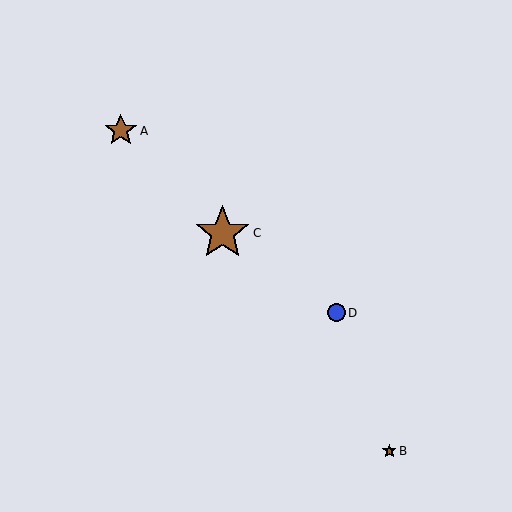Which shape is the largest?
The brown star (labeled C) is the largest.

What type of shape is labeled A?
Shape A is a brown star.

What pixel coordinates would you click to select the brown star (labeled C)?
Click at (223, 233) to select the brown star C.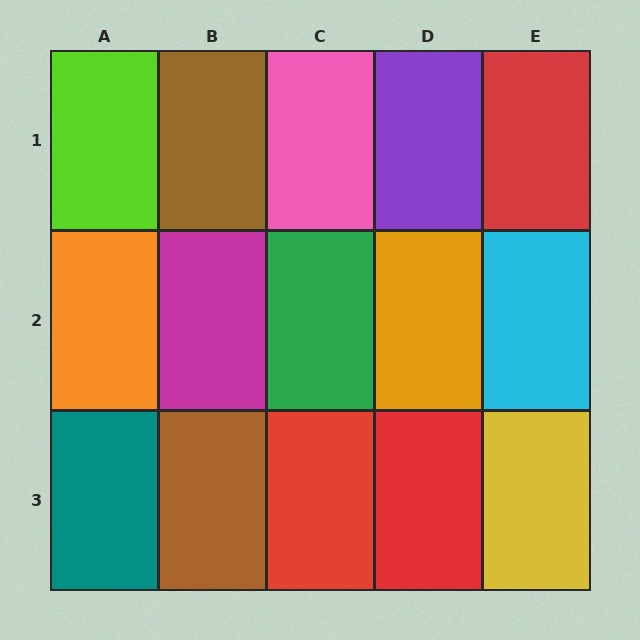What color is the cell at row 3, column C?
Red.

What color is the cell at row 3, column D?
Red.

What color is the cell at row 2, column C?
Green.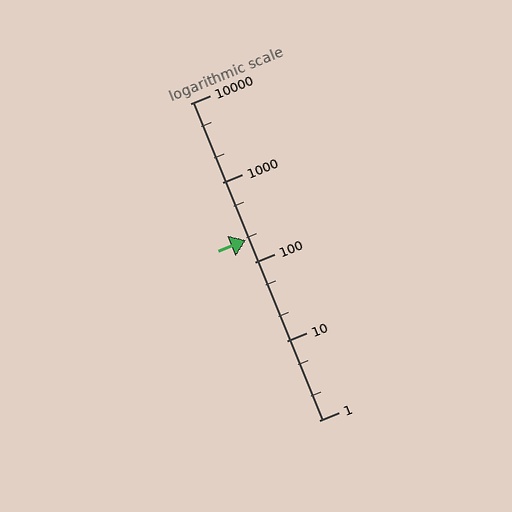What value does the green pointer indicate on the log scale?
The pointer indicates approximately 190.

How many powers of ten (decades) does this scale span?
The scale spans 4 decades, from 1 to 10000.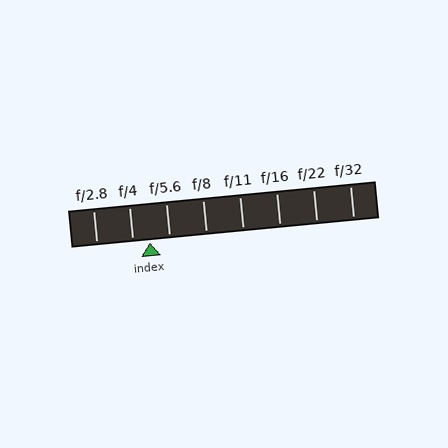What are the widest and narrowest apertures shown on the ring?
The widest aperture shown is f/2.8 and the narrowest is f/32.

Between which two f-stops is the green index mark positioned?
The index mark is between f/4 and f/5.6.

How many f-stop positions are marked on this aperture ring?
There are 8 f-stop positions marked.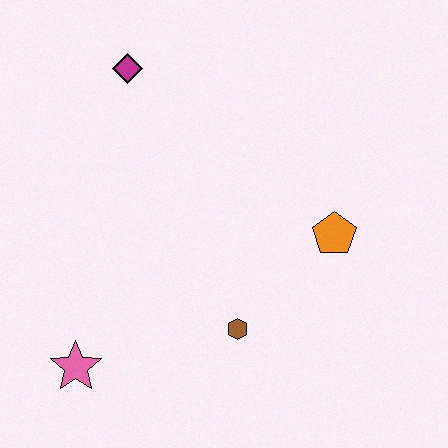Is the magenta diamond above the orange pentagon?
Yes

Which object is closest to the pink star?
The brown hexagon is closest to the pink star.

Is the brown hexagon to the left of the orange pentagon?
Yes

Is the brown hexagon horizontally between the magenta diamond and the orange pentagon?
Yes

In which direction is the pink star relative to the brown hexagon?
The pink star is to the left of the brown hexagon.